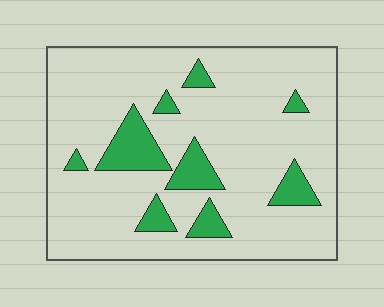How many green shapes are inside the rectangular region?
9.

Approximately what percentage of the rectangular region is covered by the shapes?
Approximately 15%.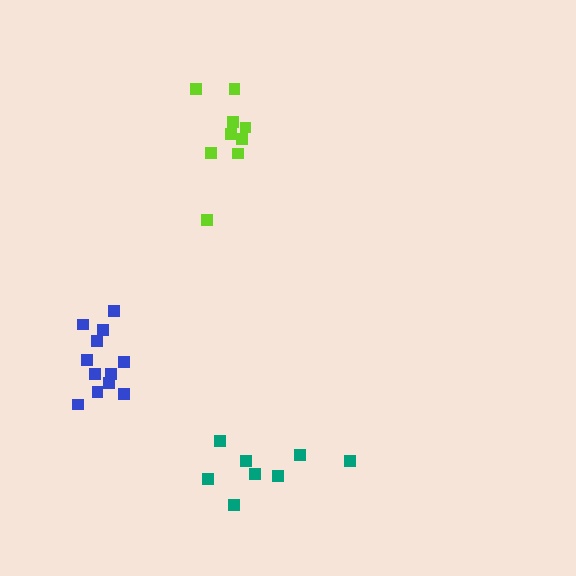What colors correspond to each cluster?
The clusters are colored: teal, blue, lime.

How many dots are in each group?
Group 1: 8 dots, Group 2: 12 dots, Group 3: 9 dots (29 total).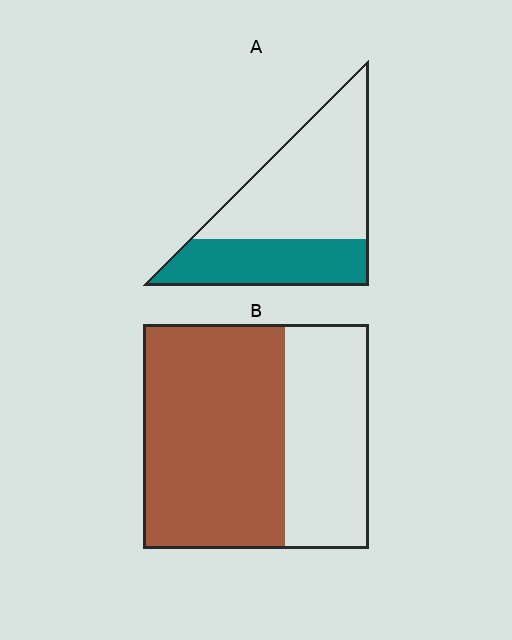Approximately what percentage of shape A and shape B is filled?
A is approximately 35% and B is approximately 65%.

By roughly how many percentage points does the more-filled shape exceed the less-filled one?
By roughly 25 percentage points (B over A).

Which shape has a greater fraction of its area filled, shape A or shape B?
Shape B.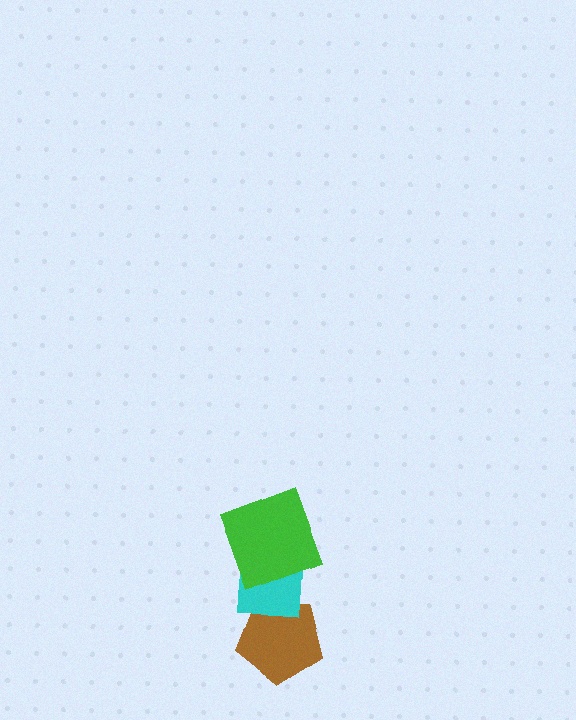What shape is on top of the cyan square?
The green square is on top of the cyan square.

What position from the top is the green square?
The green square is 1st from the top.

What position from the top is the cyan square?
The cyan square is 2nd from the top.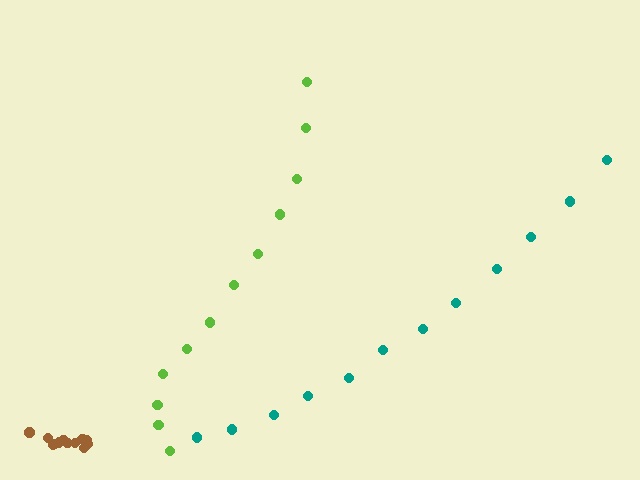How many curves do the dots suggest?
There are 3 distinct paths.